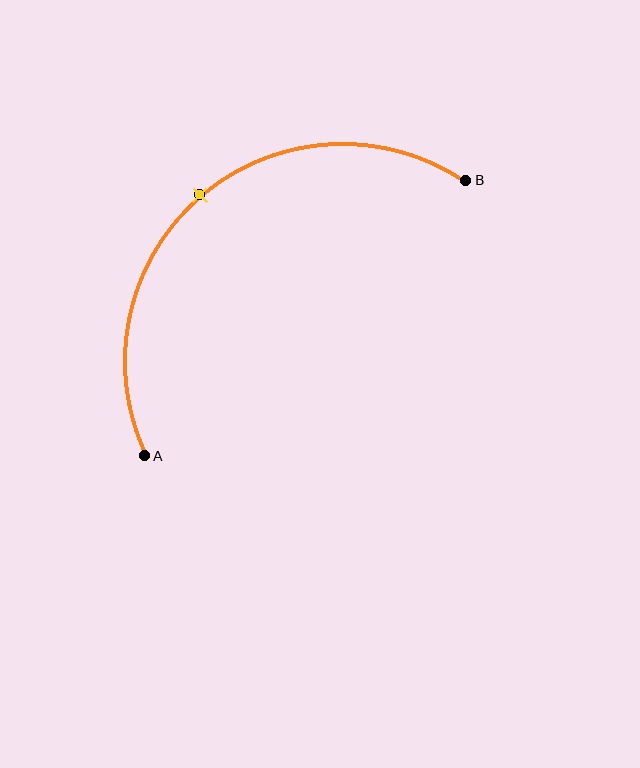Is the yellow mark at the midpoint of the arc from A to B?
Yes. The yellow mark lies on the arc at equal arc-length from both A and B — it is the arc midpoint.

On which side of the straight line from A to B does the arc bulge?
The arc bulges above and to the left of the straight line connecting A and B.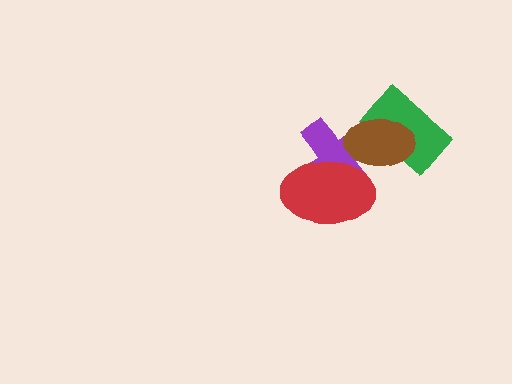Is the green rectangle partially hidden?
Yes, it is partially covered by another shape.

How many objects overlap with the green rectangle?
2 objects overlap with the green rectangle.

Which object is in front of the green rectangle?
The brown ellipse is in front of the green rectangle.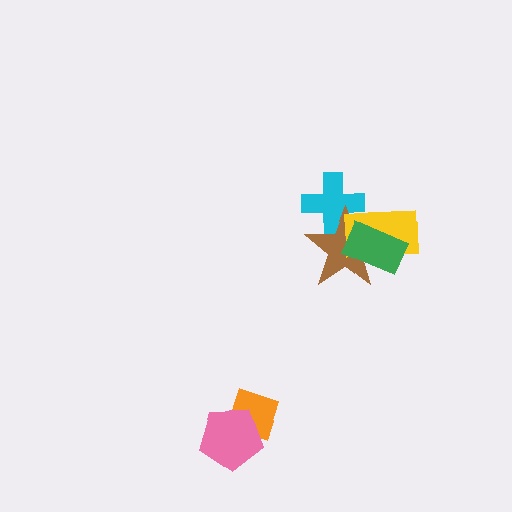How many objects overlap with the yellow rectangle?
3 objects overlap with the yellow rectangle.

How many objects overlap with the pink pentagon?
1 object overlaps with the pink pentagon.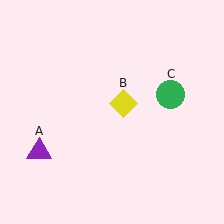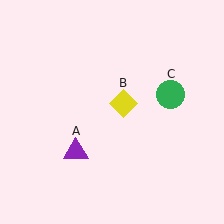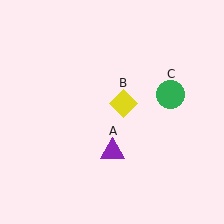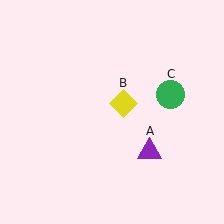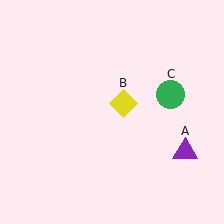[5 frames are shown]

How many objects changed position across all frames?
1 object changed position: purple triangle (object A).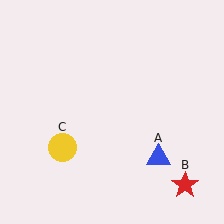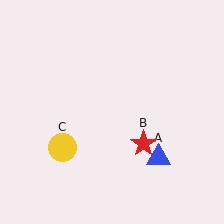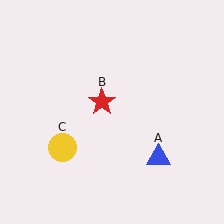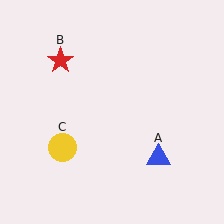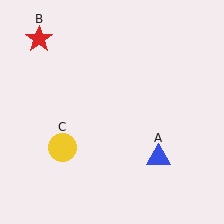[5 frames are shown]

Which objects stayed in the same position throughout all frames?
Blue triangle (object A) and yellow circle (object C) remained stationary.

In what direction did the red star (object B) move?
The red star (object B) moved up and to the left.